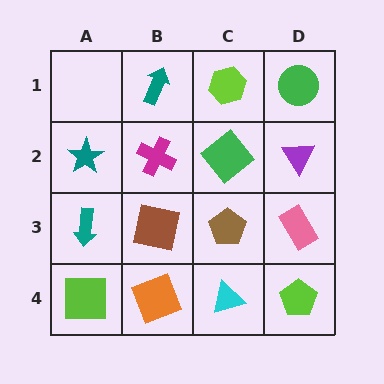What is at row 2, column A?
A teal star.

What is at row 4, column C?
A cyan triangle.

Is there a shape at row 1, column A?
No, that cell is empty.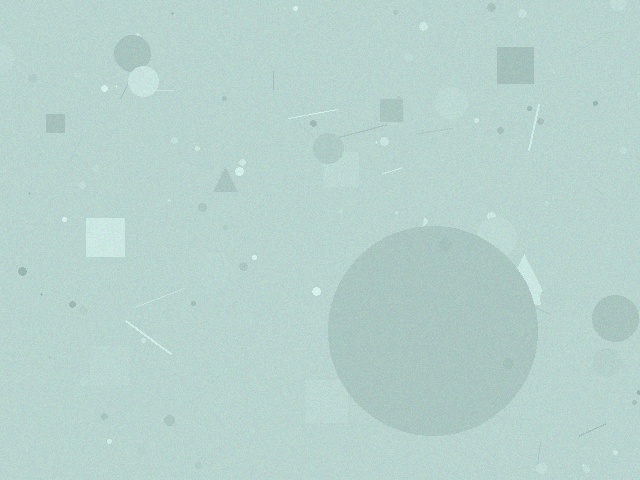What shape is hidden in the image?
A circle is hidden in the image.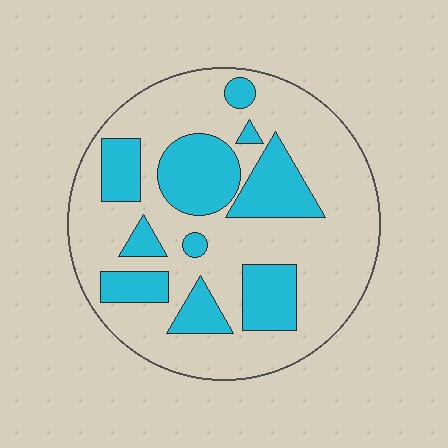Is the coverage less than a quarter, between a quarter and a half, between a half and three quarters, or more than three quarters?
Between a quarter and a half.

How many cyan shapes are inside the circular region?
10.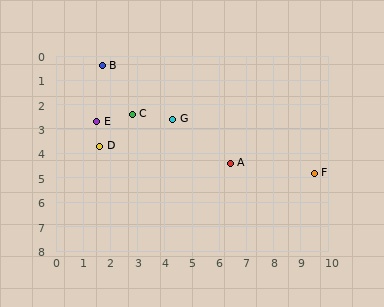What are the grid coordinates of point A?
Point A is at approximately (6.4, 4.4).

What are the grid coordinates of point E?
Point E is at approximately (1.5, 2.7).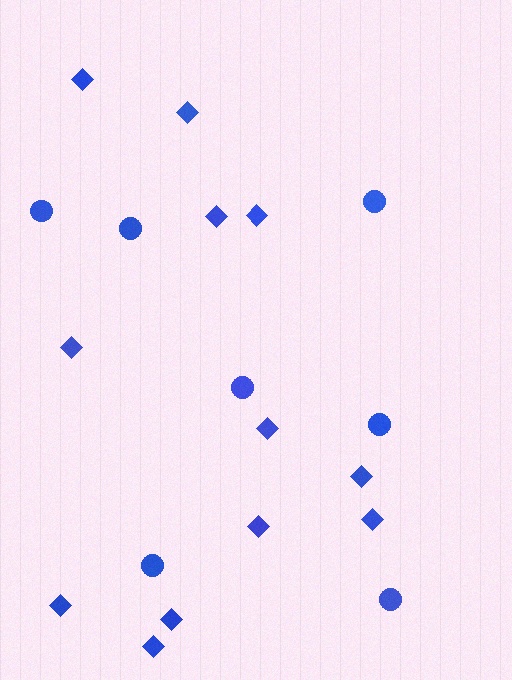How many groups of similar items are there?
There are 2 groups: one group of circles (7) and one group of diamonds (12).